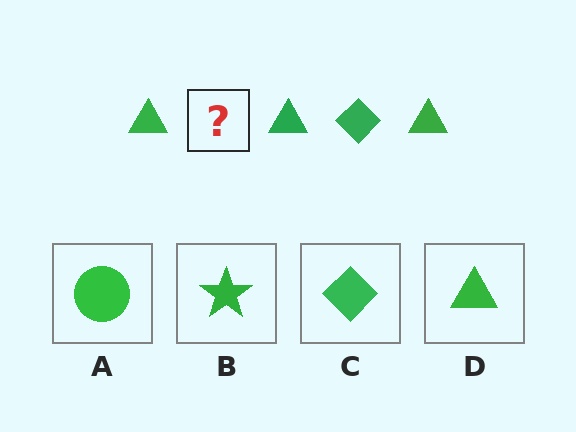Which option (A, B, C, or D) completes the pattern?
C.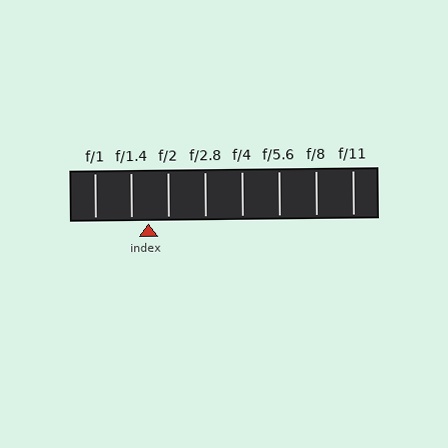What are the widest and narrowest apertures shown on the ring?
The widest aperture shown is f/1 and the narrowest is f/11.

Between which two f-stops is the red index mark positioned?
The index mark is between f/1.4 and f/2.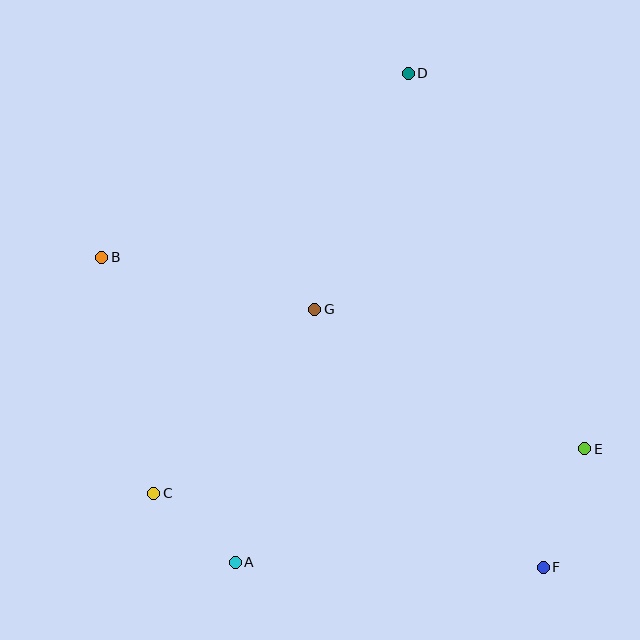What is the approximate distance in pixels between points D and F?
The distance between D and F is approximately 512 pixels.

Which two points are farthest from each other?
Points B and F are farthest from each other.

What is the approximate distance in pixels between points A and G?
The distance between A and G is approximately 265 pixels.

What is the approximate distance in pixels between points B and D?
The distance between B and D is approximately 357 pixels.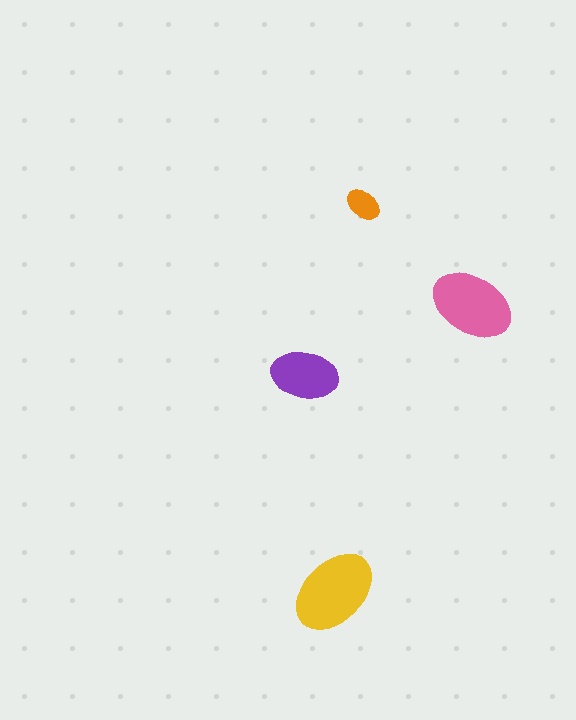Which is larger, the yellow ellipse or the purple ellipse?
The yellow one.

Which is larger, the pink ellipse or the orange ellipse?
The pink one.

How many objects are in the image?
There are 4 objects in the image.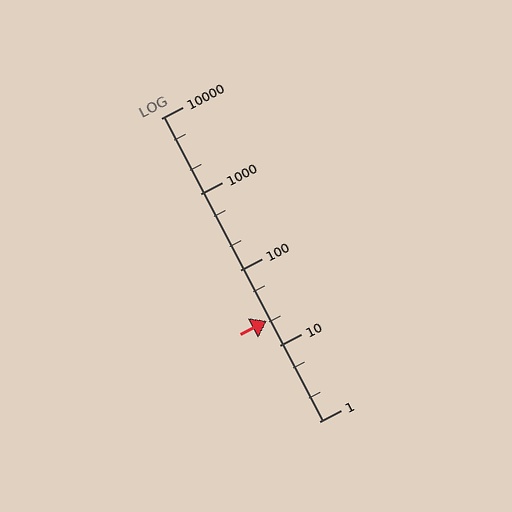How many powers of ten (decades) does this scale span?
The scale spans 4 decades, from 1 to 10000.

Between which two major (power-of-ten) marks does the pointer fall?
The pointer is between 10 and 100.